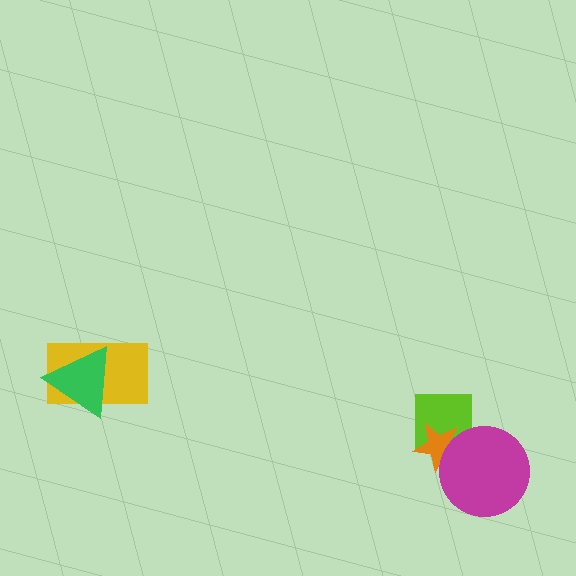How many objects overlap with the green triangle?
1 object overlaps with the green triangle.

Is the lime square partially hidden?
Yes, it is partially covered by another shape.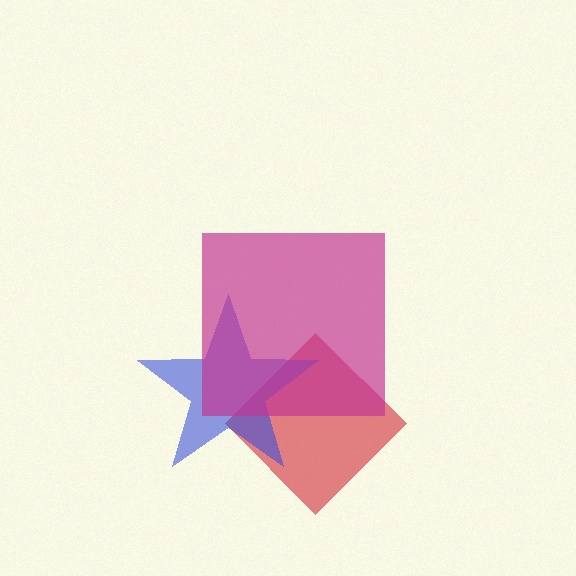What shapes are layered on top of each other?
The layered shapes are: a red diamond, a blue star, a magenta square.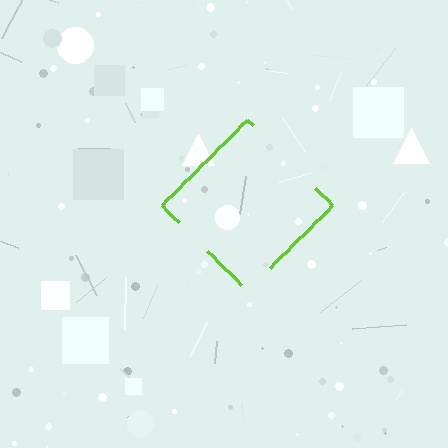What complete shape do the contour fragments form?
The contour fragments form a diamond.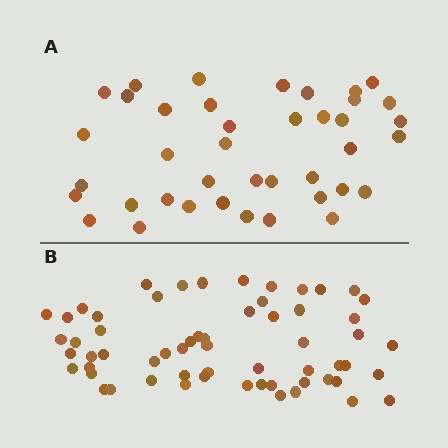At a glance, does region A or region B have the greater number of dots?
Region B (the bottom region) has more dots.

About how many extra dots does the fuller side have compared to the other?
Region B has approximately 20 more dots than region A.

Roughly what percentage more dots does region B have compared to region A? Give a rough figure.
About 50% more.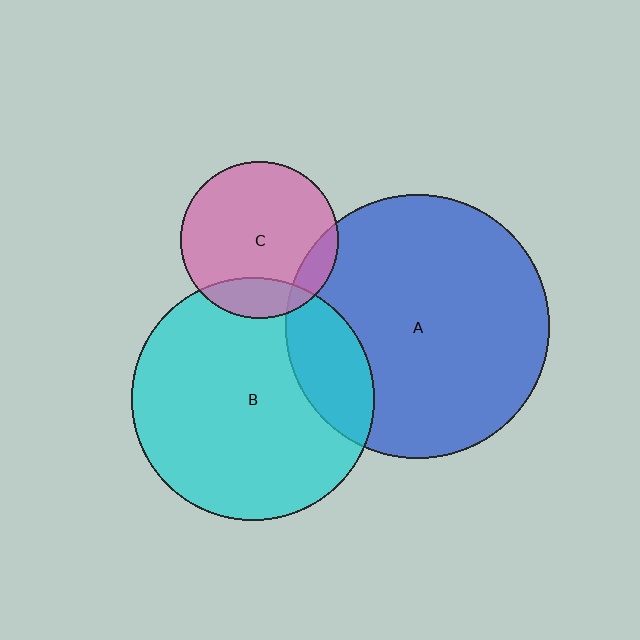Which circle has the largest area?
Circle A (blue).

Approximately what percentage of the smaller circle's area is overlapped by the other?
Approximately 20%.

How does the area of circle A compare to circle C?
Approximately 2.8 times.